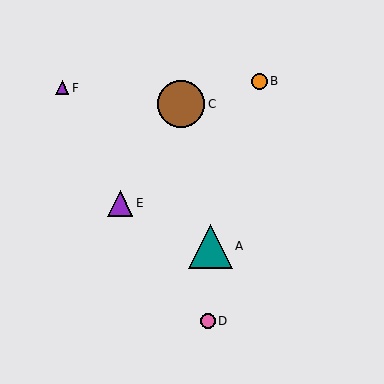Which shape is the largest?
The brown circle (labeled C) is the largest.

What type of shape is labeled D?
Shape D is a pink circle.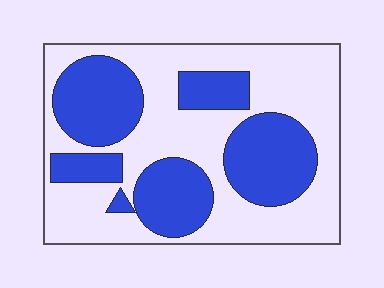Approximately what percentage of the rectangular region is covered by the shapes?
Approximately 40%.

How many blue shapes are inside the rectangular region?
6.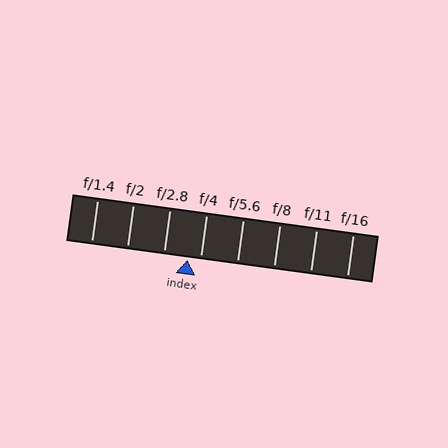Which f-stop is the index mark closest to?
The index mark is closest to f/4.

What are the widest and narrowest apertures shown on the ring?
The widest aperture shown is f/1.4 and the narrowest is f/16.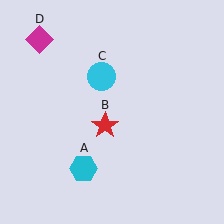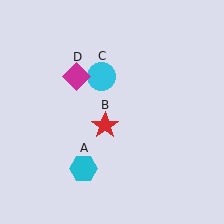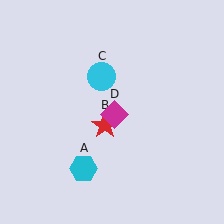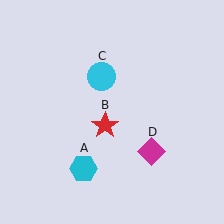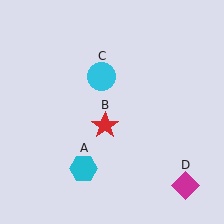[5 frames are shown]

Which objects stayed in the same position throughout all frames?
Cyan hexagon (object A) and red star (object B) and cyan circle (object C) remained stationary.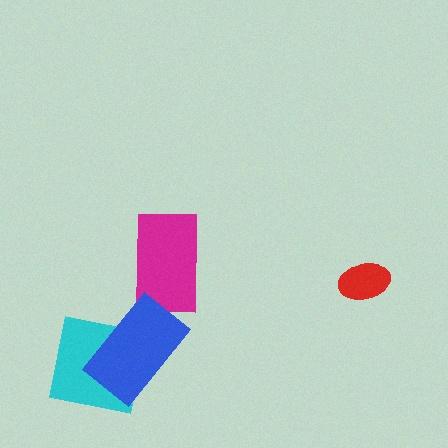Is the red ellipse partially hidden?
No, no other shape covers it.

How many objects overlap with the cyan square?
1 object overlaps with the cyan square.